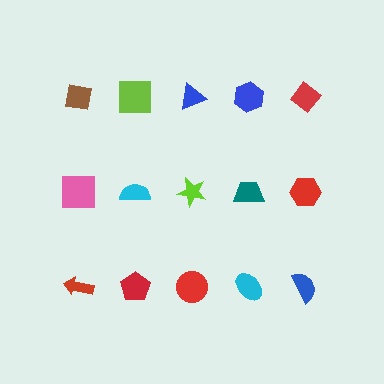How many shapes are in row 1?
5 shapes.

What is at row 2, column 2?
A cyan semicircle.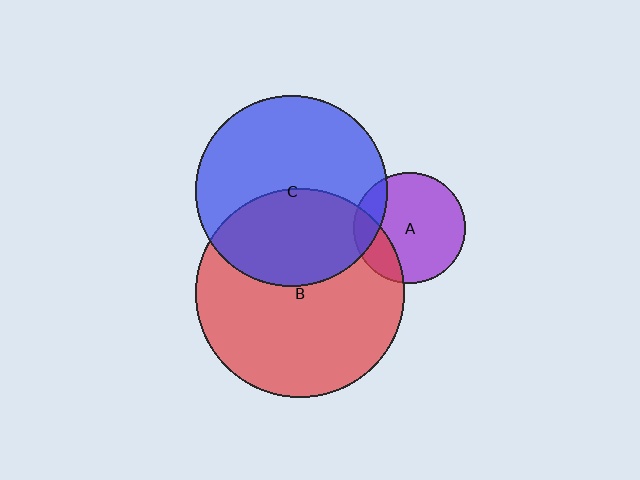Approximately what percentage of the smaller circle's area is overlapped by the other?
Approximately 40%.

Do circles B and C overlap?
Yes.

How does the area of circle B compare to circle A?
Approximately 3.5 times.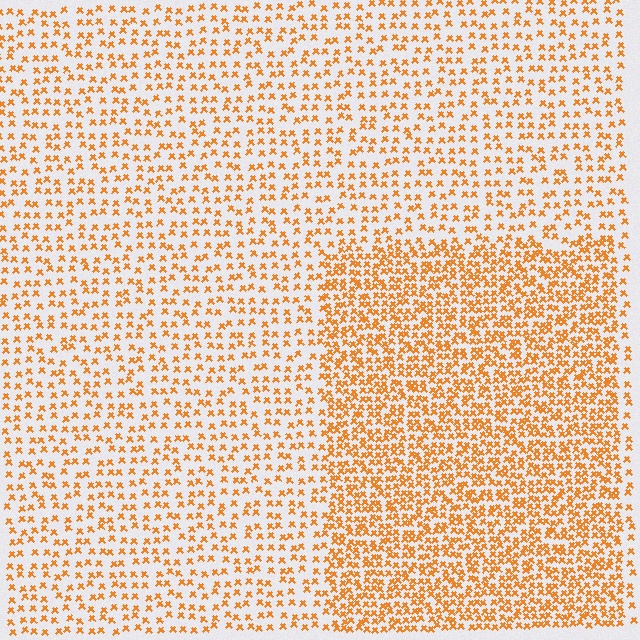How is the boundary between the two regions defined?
The boundary is defined by a change in element density (approximately 2.0x ratio). All elements are the same color, size, and shape.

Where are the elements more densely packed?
The elements are more densely packed inside the rectangle boundary.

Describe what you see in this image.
The image contains small orange elements arranged at two different densities. A rectangle-shaped region is visible where the elements are more densely packed than the surrounding area.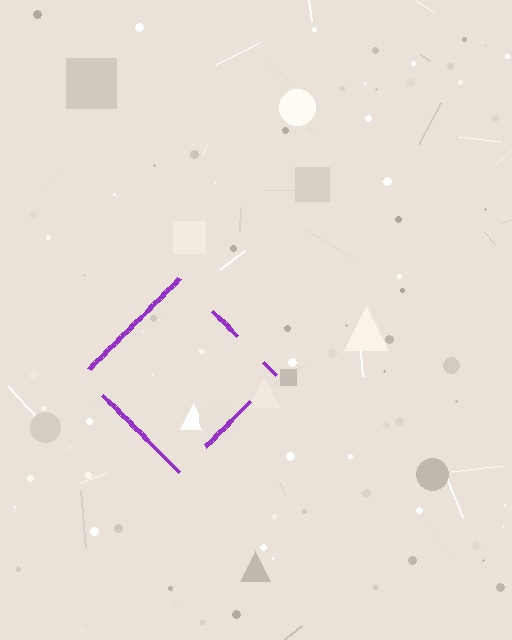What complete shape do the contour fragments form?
The contour fragments form a diamond.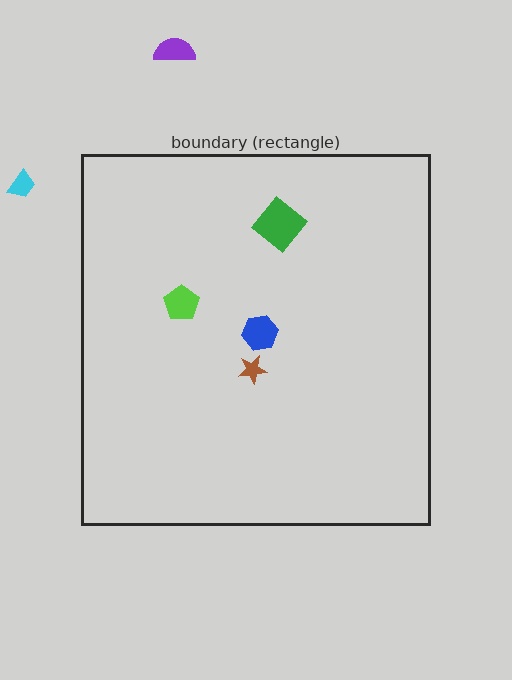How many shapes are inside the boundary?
4 inside, 2 outside.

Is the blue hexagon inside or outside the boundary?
Inside.